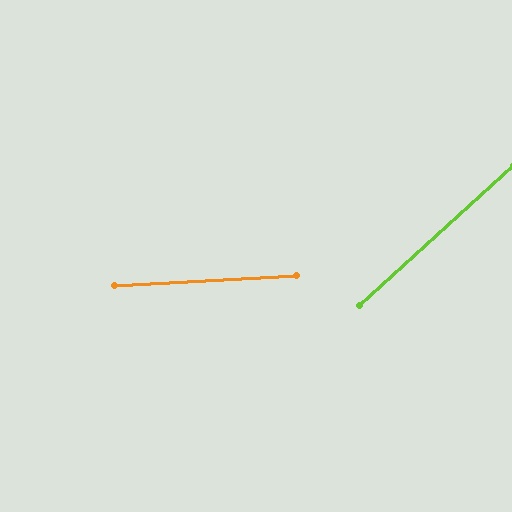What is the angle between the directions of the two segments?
Approximately 39 degrees.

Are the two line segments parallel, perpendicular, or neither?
Neither parallel nor perpendicular — they differ by about 39°.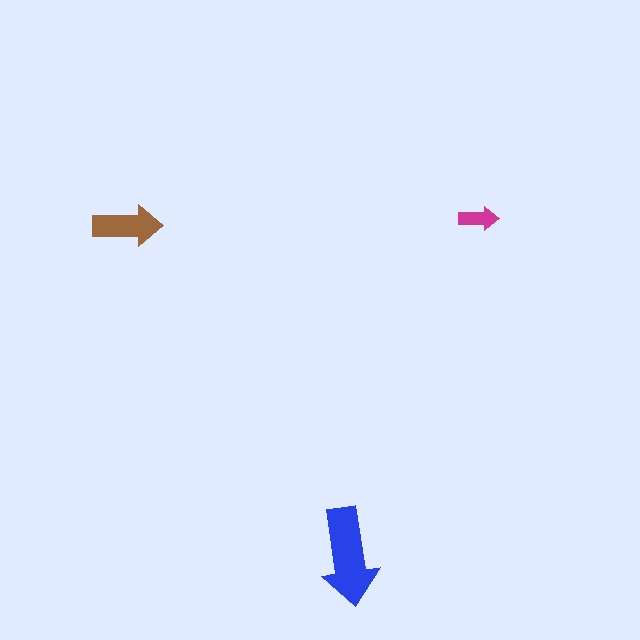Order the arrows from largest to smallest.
the blue one, the brown one, the magenta one.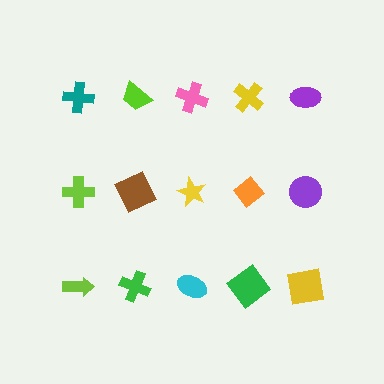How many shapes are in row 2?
5 shapes.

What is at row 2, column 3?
A yellow star.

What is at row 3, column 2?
A green cross.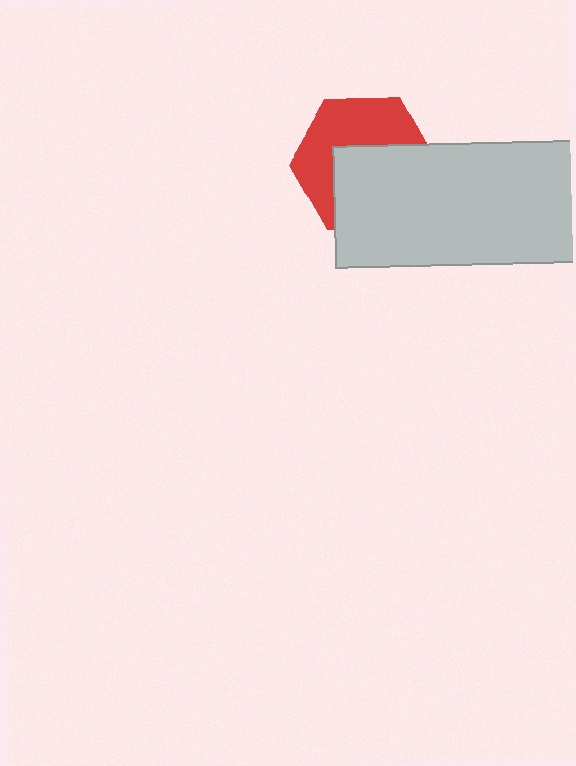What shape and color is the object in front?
The object in front is a light gray rectangle.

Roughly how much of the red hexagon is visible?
About half of it is visible (roughly 49%).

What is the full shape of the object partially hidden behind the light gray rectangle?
The partially hidden object is a red hexagon.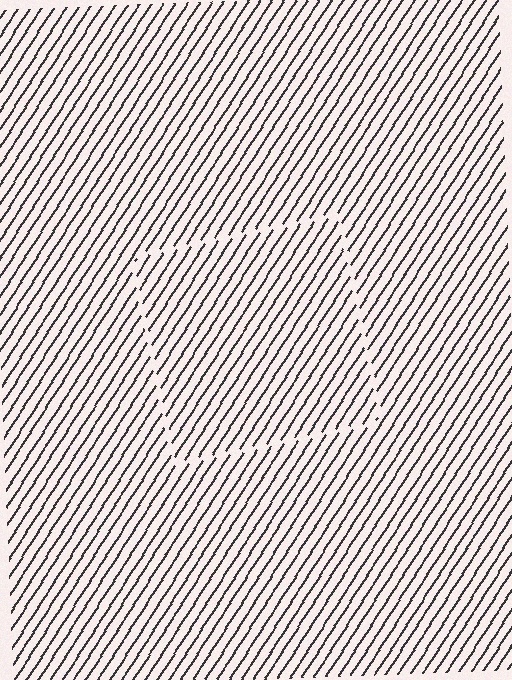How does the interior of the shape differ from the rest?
The interior of the shape contains the same grating, shifted by half a period — the contour is defined by the phase discontinuity where line-ends from the inner and outer gratings abut.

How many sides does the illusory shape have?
4 sides — the line-ends trace a square.